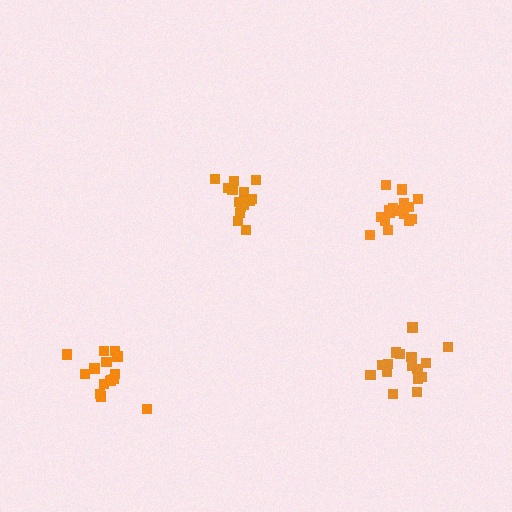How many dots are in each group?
Group 1: 17 dots, Group 2: 17 dots, Group 3: 16 dots, Group 4: 16 dots (66 total).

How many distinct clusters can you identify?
There are 4 distinct clusters.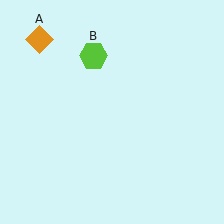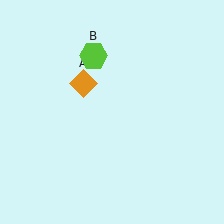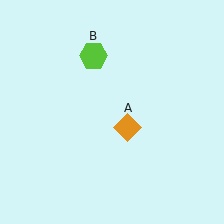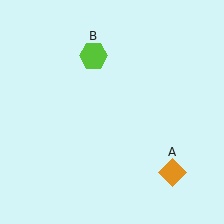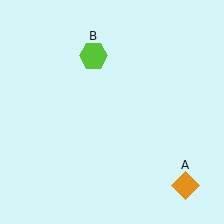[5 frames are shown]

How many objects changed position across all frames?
1 object changed position: orange diamond (object A).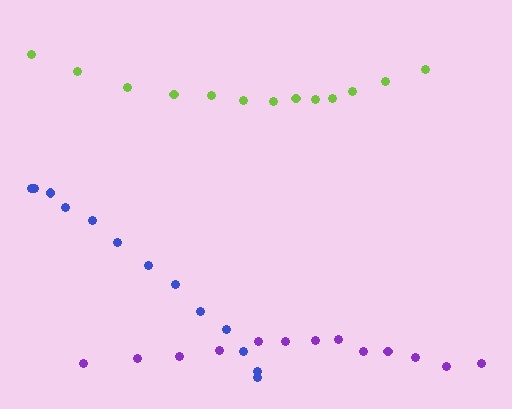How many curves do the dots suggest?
There are 3 distinct paths.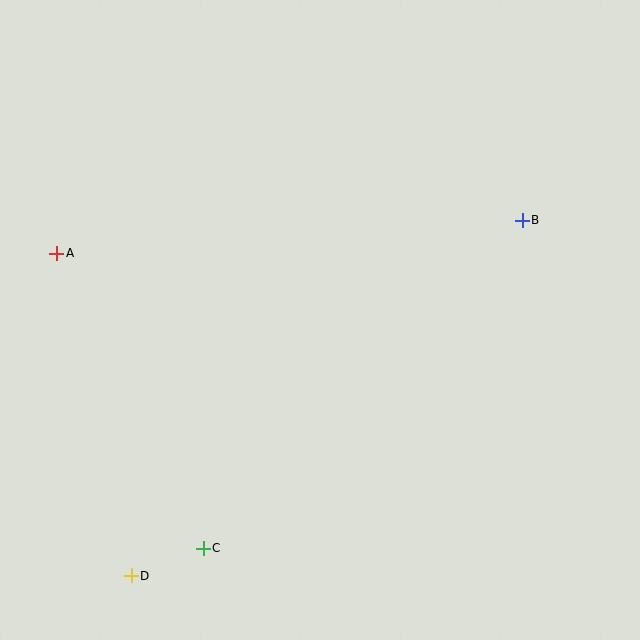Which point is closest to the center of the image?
Point B at (522, 220) is closest to the center.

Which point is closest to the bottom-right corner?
Point B is closest to the bottom-right corner.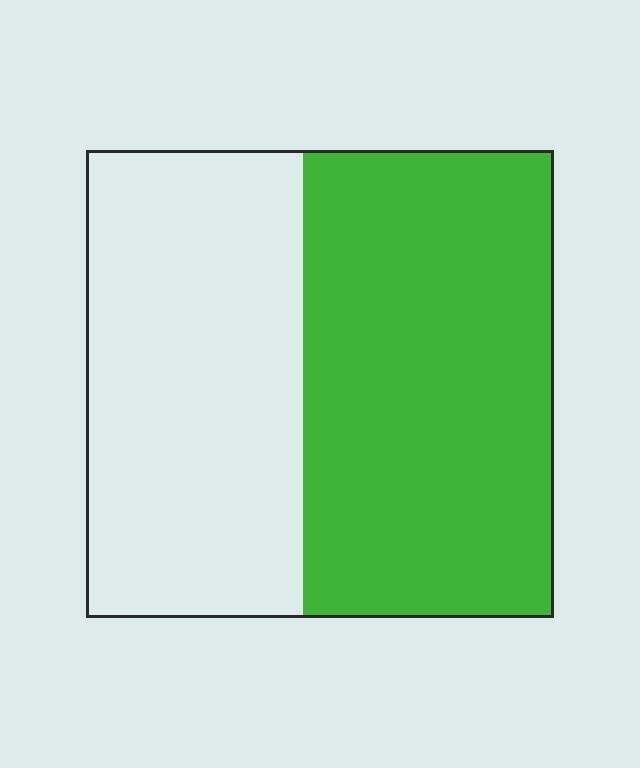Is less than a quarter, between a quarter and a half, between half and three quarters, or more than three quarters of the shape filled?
Between half and three quarters.